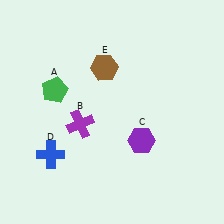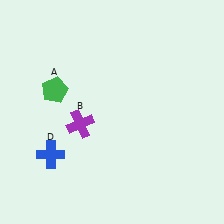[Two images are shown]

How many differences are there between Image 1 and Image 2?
There are 2 differences between the two images.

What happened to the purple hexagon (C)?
The purple hexagon (C) was removed in Image 2. It was in the bottom-right area of Image 1.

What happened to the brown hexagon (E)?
The brown hexagon (E) was removed in Image 2. It was in the top-left area of Image 1.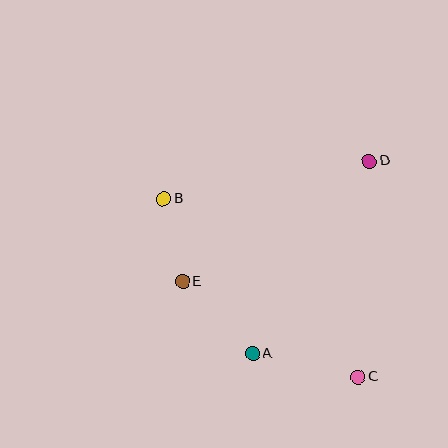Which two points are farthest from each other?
Points B and C are farthest from each other.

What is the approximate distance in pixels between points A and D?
The distance between A and D is approximately 225 pixels.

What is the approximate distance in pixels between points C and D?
The distance between C and D is approximately 216 pixels.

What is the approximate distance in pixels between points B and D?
The distance between B and D is approximately 209 pixels.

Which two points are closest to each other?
Points B and E are closest to each other.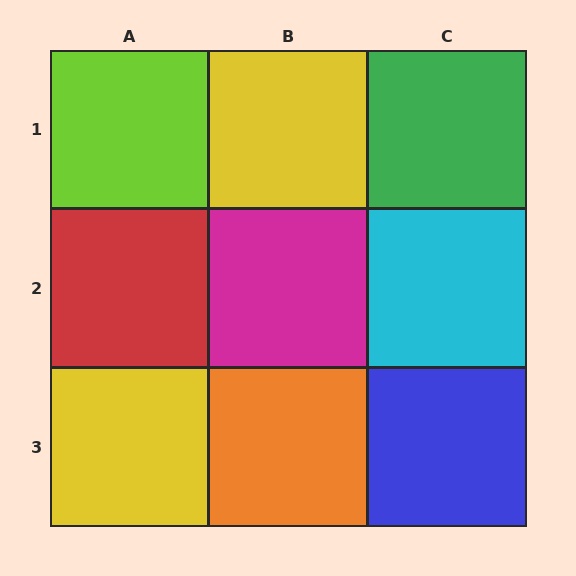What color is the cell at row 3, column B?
Orange.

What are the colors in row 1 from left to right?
Lime, yellow, green.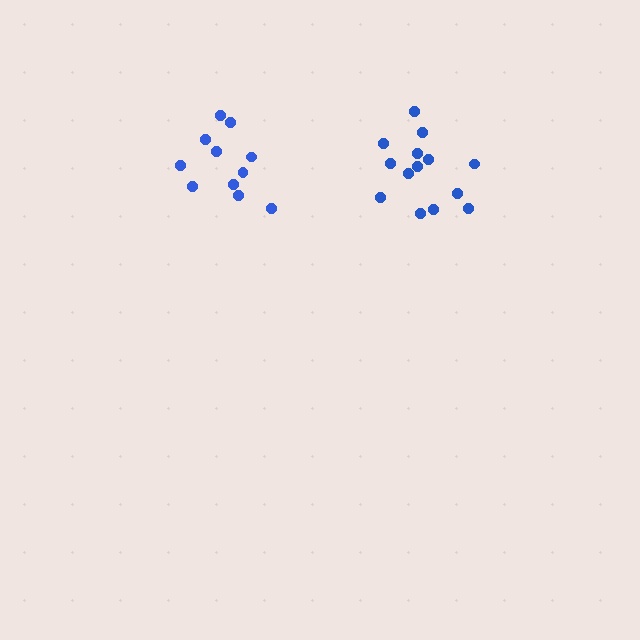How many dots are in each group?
Group 1: 14 dots, Group 2: 11 dots (25 total).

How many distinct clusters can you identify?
There are 2 distinct clusters.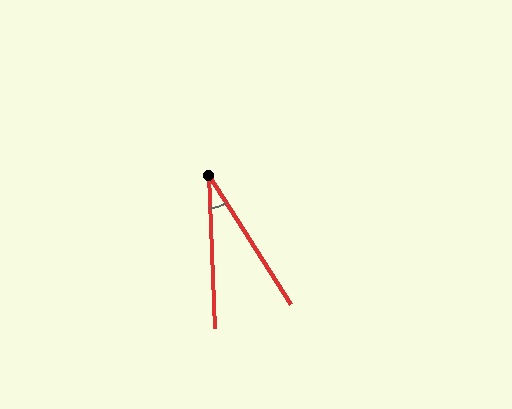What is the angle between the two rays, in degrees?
Approximately 30 degrees.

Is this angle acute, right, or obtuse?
It is acute.